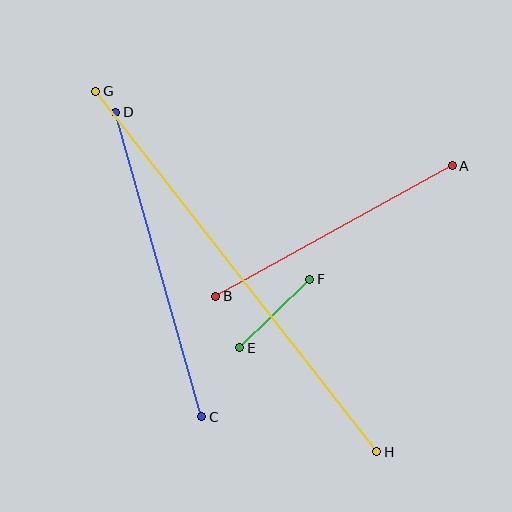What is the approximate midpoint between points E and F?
The midpoint is at approximately (275, 314) pixels.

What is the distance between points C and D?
The distance is approximately 316 pixels.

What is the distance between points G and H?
The distance is approximately 457 pixels.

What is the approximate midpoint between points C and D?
The midpoint is at approximately (159, 264) pixels.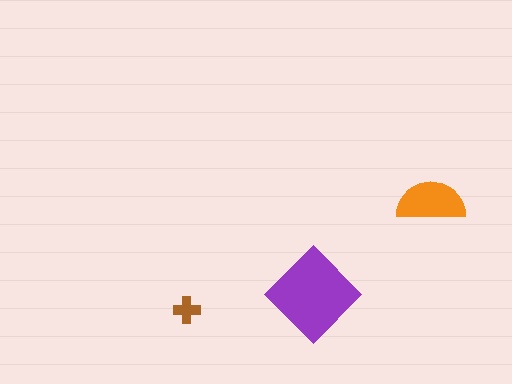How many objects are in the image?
There are 3 objects in the image.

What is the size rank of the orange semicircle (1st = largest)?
2nd.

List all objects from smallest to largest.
The brown cross, the orange semicircle, the purple diamond.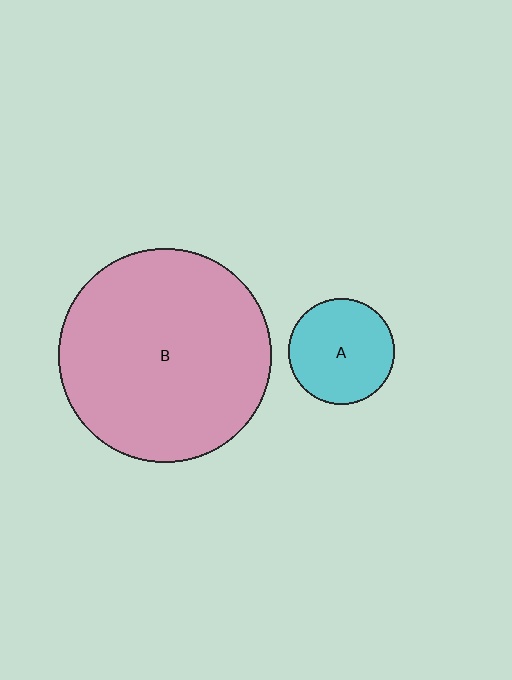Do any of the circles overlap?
No, none of the circles overlap.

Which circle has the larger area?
Circle B (pink).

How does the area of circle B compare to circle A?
Approximately 4.0 times.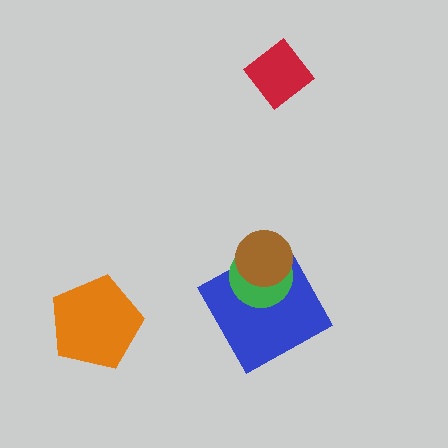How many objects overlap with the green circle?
2 objects overlap with the green circle.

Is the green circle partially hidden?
Yes, it is partially covered by another shape.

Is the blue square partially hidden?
Yes, it is partially covered by another shape.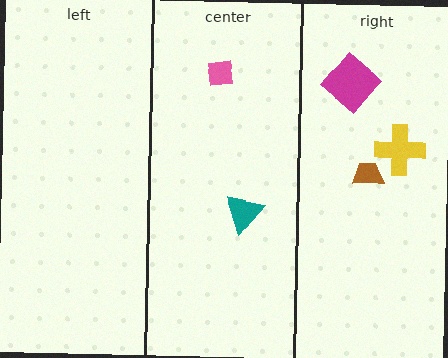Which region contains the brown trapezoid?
The right region.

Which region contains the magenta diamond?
The right region.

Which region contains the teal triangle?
The center region.